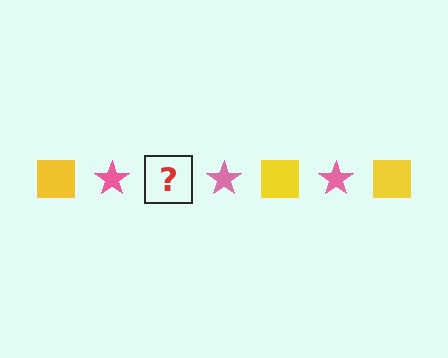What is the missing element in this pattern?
The missing element is a yellow square.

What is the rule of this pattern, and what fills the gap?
The rule is that the pattern alternates between yellow square and pink star. The gap should be filled with a yellow square.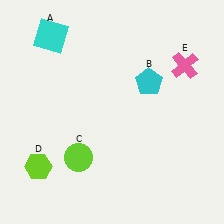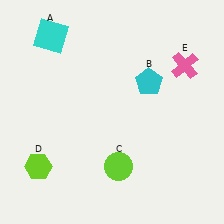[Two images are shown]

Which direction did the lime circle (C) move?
The lime circle (C) moved right.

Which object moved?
The lime circle (C) moved right.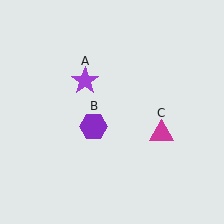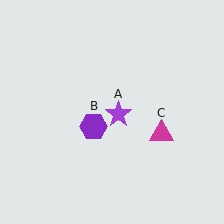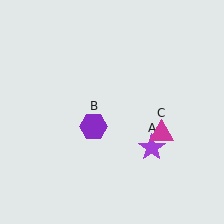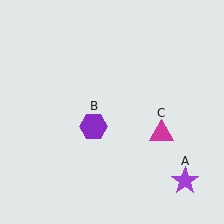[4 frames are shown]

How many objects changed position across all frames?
1 object changed position: purple star (object A).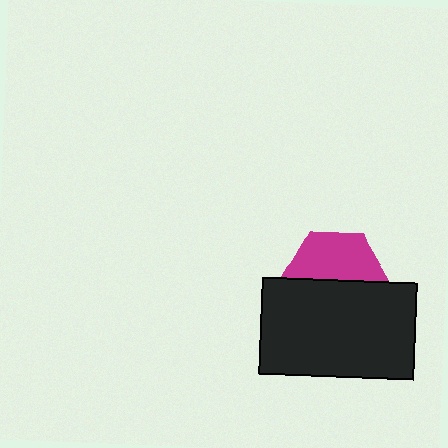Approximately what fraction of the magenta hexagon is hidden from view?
Roughly 49% of the magenta hexagon is hidden behind the black rectangle.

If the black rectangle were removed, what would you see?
You would see the complete magenta hexagon.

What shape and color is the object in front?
The object in front is a black rectangle.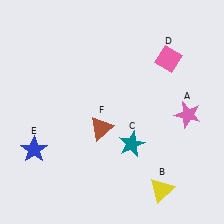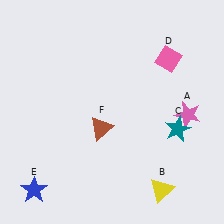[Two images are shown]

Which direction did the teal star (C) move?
The teal star (C) moved right.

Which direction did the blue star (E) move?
The blue star (E) moved down.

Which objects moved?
The objects that moved are: the teal star (C), the blue star (E).